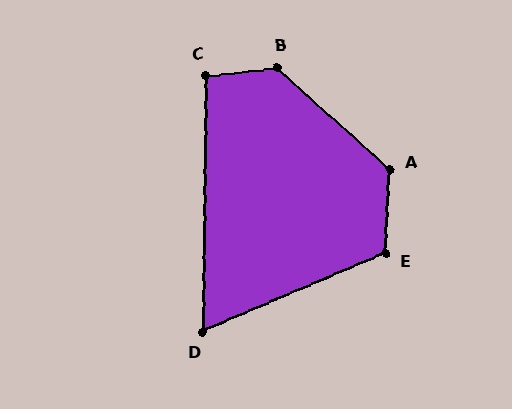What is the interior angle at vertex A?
Approximately 129 degrees (obtuse).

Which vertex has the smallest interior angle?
D, at approximately 66 degrees.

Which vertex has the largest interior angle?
B, at approximately 132 degrees.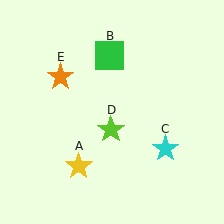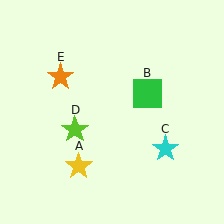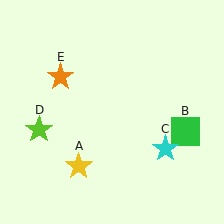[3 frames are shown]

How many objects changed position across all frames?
2 objects changed position: green square (object B), lime star (object D).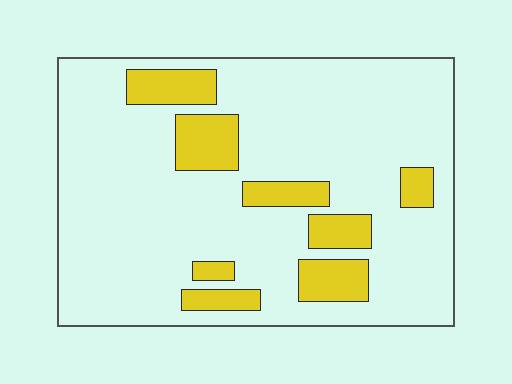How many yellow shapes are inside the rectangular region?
8.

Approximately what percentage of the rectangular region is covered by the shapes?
Approximately 15%.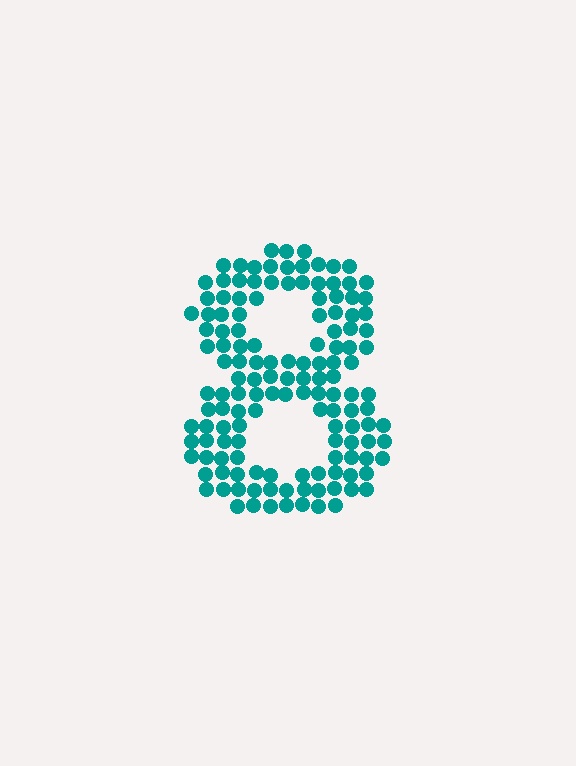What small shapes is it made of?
It is made of small circles.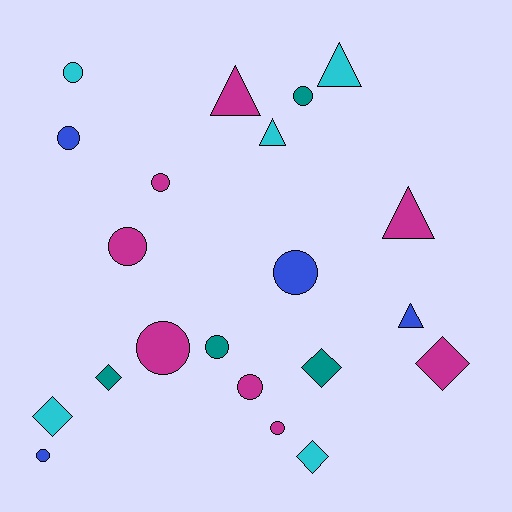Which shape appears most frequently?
Circle, with 11 objects.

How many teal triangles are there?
There are no teal triangles.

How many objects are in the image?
There are 21 objects.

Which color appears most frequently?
Magenta, with 8 objects.